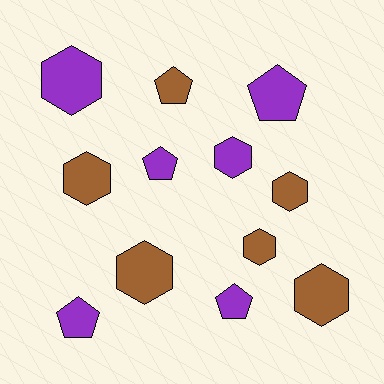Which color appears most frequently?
Brown, with 6 objects.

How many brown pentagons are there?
There is 1 brown pentagon.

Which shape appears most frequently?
Hexagon, with 7 objects.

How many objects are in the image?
There are 12 objects.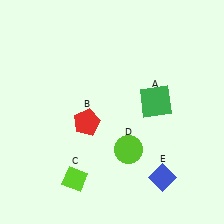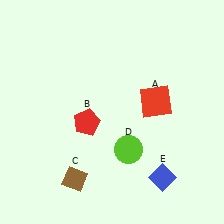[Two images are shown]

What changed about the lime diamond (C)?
In Image 1, C is lime. In Image 2, it changed to brown.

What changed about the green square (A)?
In Image 1, A is green. In Image 2, it changed to red.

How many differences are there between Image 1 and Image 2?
There are 2 differences between the two images.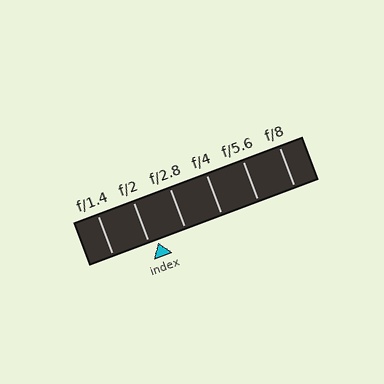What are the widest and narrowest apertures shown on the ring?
The widest aperture shown is f/1.4 and the narrowest is f/8.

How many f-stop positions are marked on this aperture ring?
There are 6 f-stop positions marked.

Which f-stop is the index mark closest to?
The index mark is closest to f/2.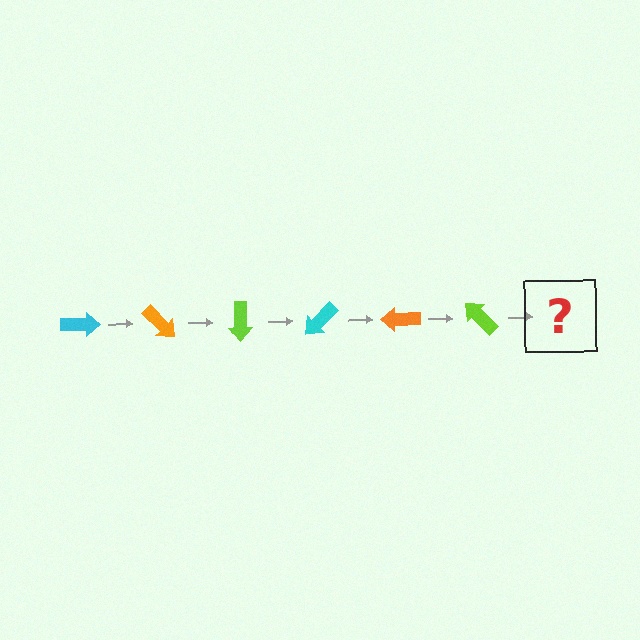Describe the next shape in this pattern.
It should be a cyan arrow, rotated 270 degrees from the start.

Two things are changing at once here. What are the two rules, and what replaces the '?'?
The two rules are that it rotates 45 degrees each step and the color cycles through cyan, orange, and lime. The '?' should be a cyan arrow, rotated 270 degrees from the start.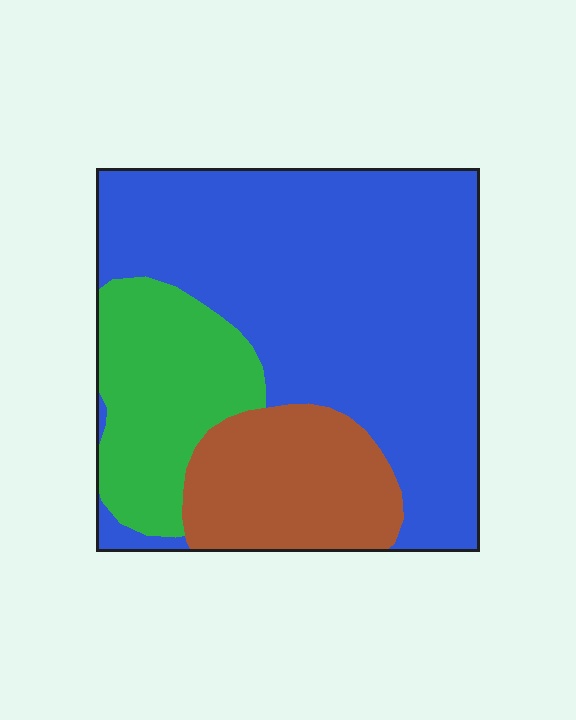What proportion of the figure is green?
Green takes up about one fifth (1/5) of the figure.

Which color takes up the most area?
Blue, at roughly 60%.